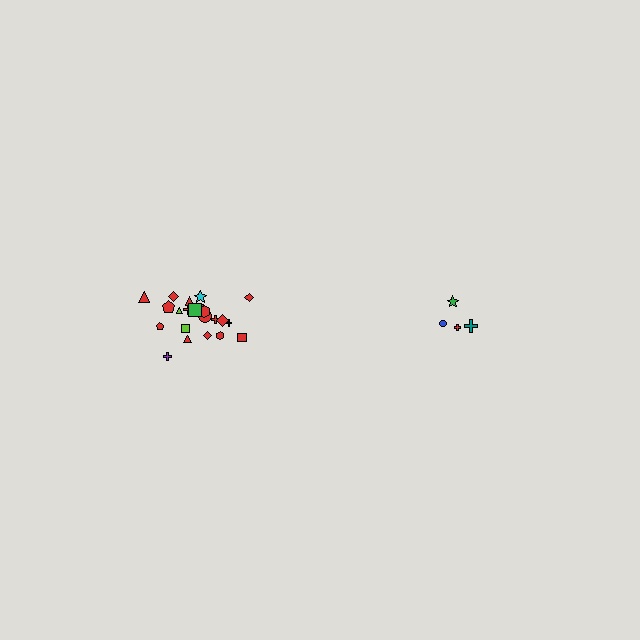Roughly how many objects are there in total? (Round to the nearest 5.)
Roughly 25 objects in total.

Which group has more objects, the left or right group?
The left group.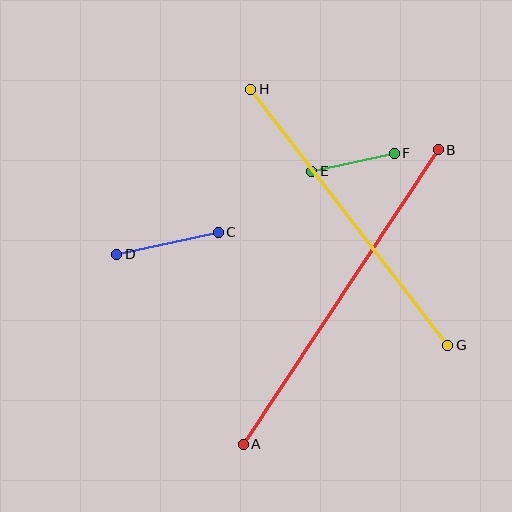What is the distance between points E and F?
The distance is approximately 84 pixels.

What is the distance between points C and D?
The distance is approximately 104 pixels.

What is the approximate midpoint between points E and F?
The midpoint is at approximately (353, 162) pixels.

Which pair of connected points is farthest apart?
Points A and B are farthest apart.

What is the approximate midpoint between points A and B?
The midpoint is at approximately (341, 297) pixels.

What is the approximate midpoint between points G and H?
The midpoint is at approximately (349, 217) pixels.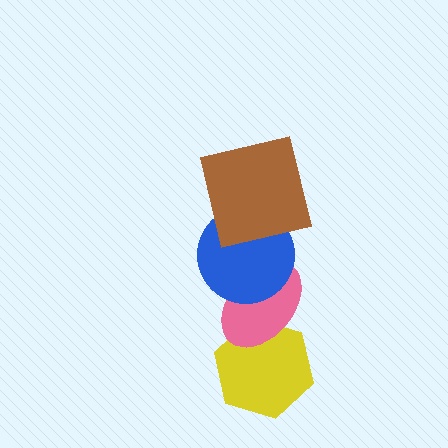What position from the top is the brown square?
The brown square is 1st from the top.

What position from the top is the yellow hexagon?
The yellow hexagon is 4th from the top.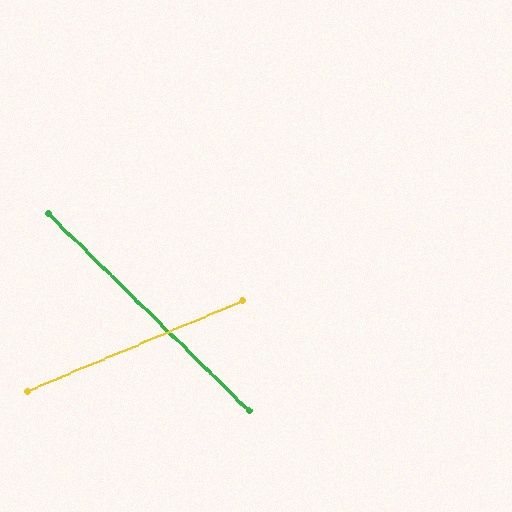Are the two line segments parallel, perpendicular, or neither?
Neither parallel nor perpendicular — they differ by about 67°.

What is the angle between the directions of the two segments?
Approximately 67 degrees.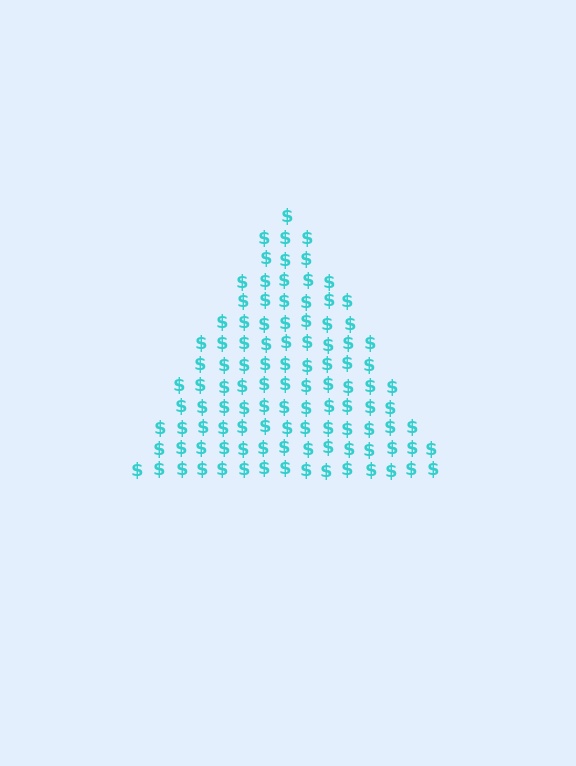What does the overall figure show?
The overall figure shows a triangle.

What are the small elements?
The small elements are dollar signs.